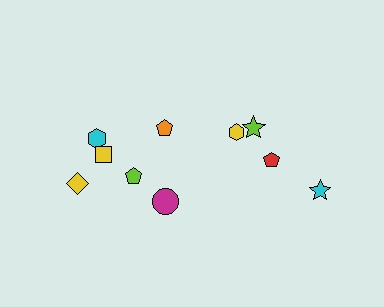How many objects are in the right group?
There are 4 objects.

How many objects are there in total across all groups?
There are 10 objects.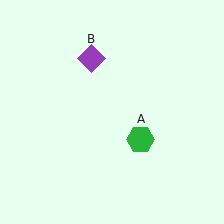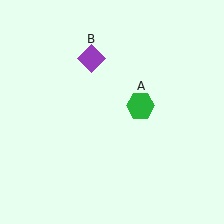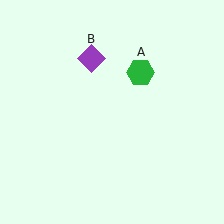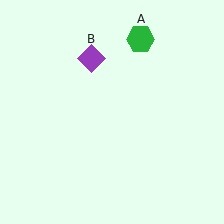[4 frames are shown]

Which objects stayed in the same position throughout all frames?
Purple diamond (object B) remained stationary.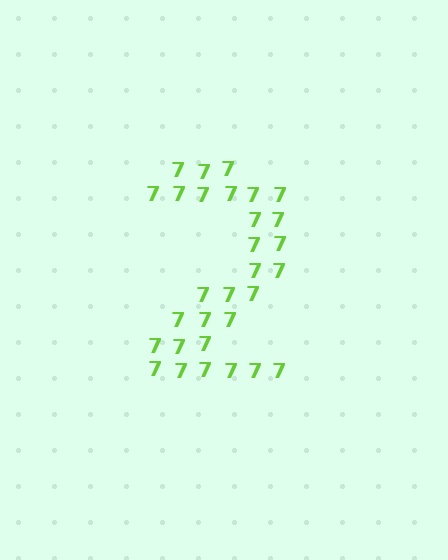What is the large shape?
The large shape is the digit 2.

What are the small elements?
The small elements are digit 7's.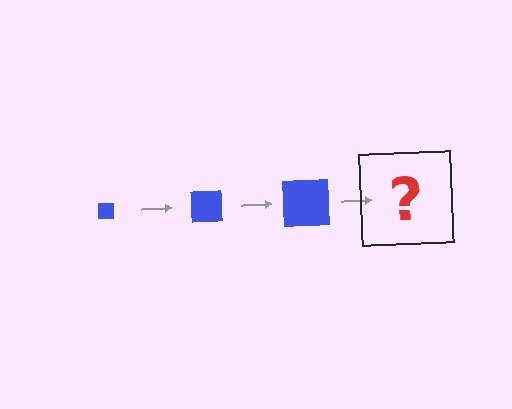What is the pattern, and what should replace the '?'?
The pattern is that the square gets progressively larger each step. The '?' should be a blue square, larger than the previous one.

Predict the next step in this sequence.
The next step is a blue square, larger than the previous one.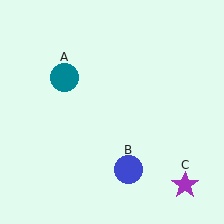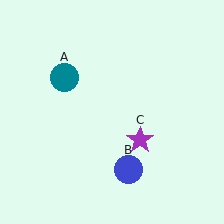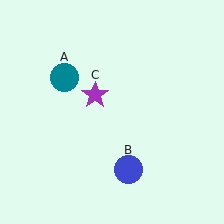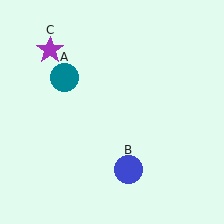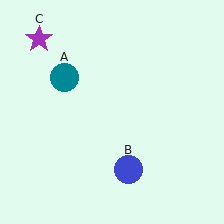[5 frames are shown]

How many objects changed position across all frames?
1 object changed position: purple star (object C).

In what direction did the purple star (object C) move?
The purple star (object C) moved up and to the left.